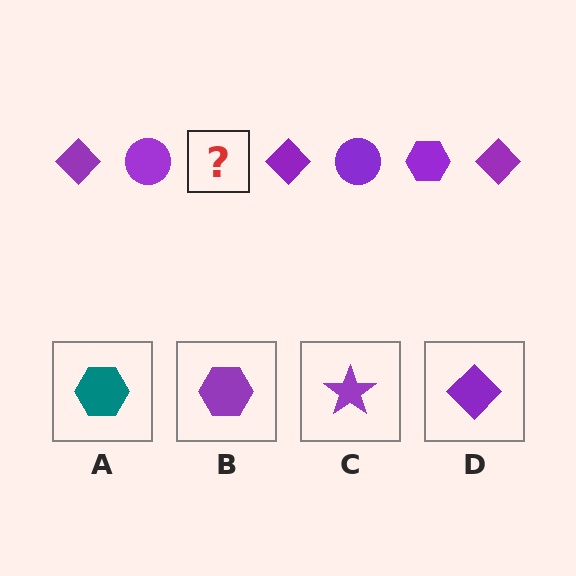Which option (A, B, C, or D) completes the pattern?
B.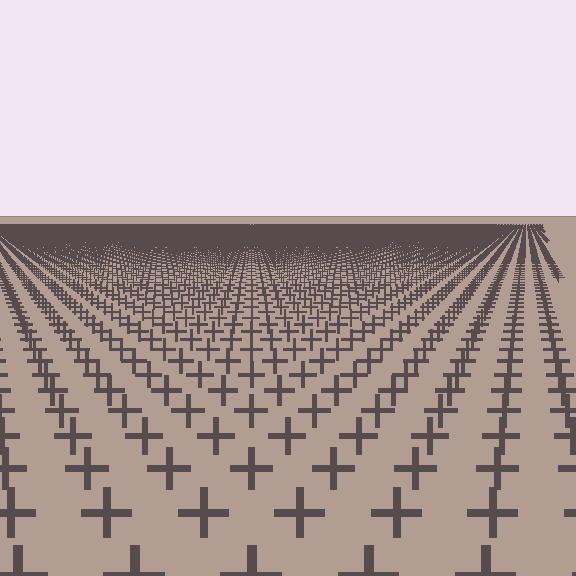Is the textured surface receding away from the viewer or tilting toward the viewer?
The surface is receding away from the viewer. Texture elements get smaller and denser toward the top.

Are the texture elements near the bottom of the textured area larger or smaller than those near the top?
Larger. Near the bottom, elements are closer to the viewer and appear at a bigger on-screen size.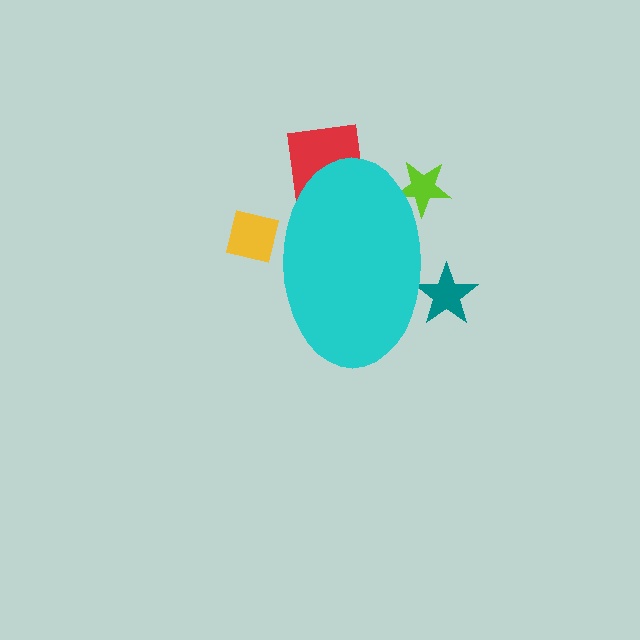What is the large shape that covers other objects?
A cyan ellipse.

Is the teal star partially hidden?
Yes, the teal star is partially hidden behind the cyan ellipse.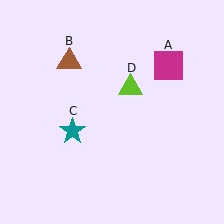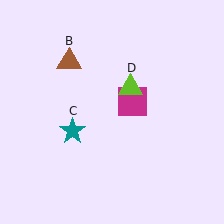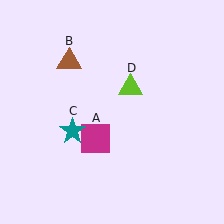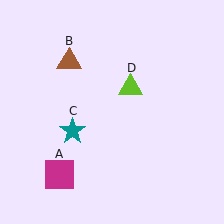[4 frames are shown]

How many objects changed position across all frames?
1 object changed position: magenta square (object A).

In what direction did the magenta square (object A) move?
The magenta square (object A) moved down and to the left.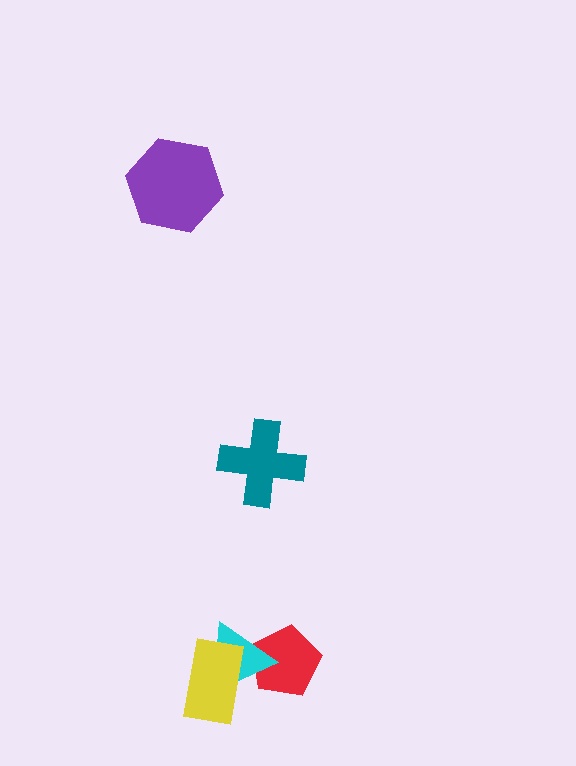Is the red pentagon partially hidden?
Yes, it is partially covered by another shape.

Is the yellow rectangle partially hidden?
No, no other shape covers it.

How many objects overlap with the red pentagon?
1 object overlaps with the red pentagon.